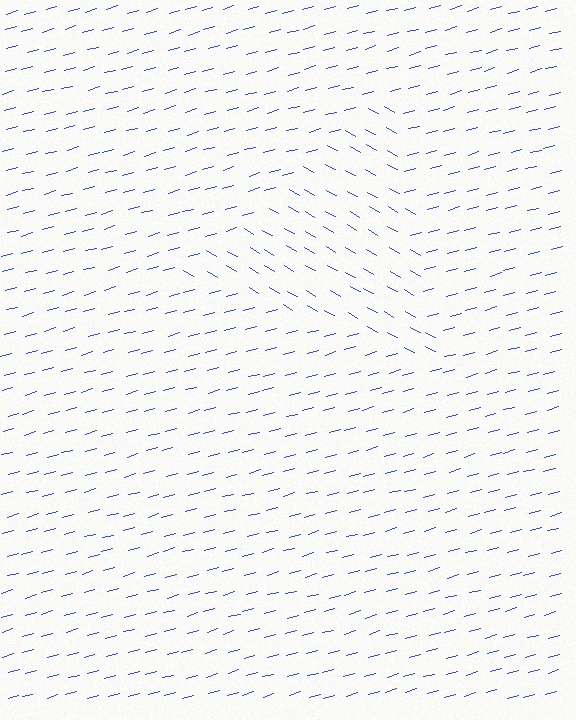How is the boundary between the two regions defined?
The boundary is defined purely by a change in line orientation (approximately 45 degrees difference). All lines are the same color and thickness.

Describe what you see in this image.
The image is filled with small blue line segments. A triangle region in the image has lines oriented differently from the surrounding lines, creating a visible texture boundary.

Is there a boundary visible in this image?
Yes, there is a texture boundary formed by a change in line orientation.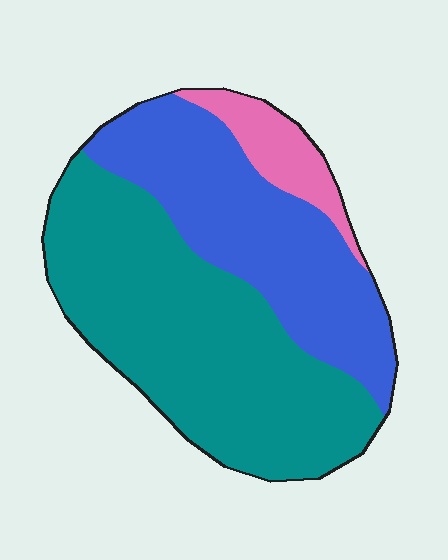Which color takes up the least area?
Pink, at roughly 10%.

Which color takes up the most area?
Teal, at roughly 55%.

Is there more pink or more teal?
Teal.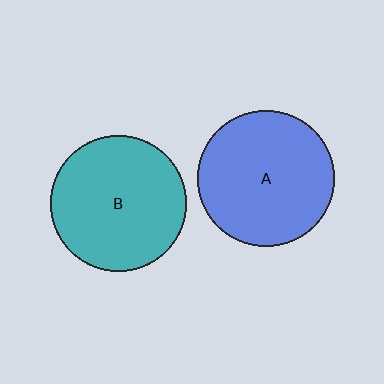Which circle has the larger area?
Circle B (teal).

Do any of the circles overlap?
No, none of the circles overlap.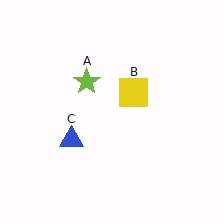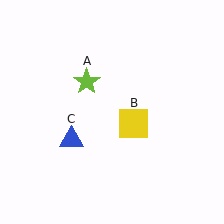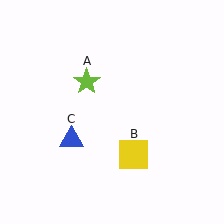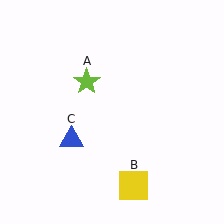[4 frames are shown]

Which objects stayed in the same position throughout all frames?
Lime star (object A) and blue triangle (object C) remained stationary.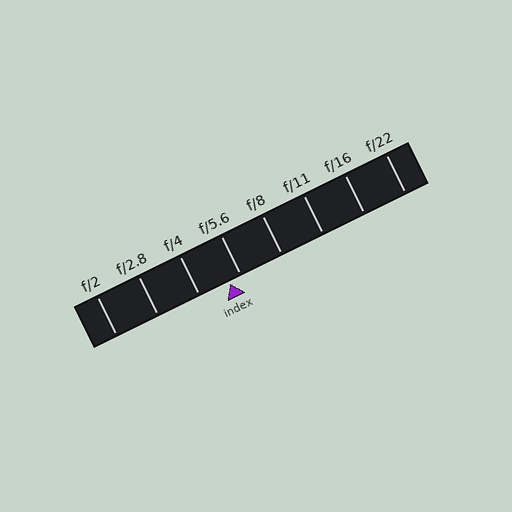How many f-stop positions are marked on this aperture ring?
There are 8 f-stop positions marked.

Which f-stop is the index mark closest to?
The index mark is closest to f/5.6.